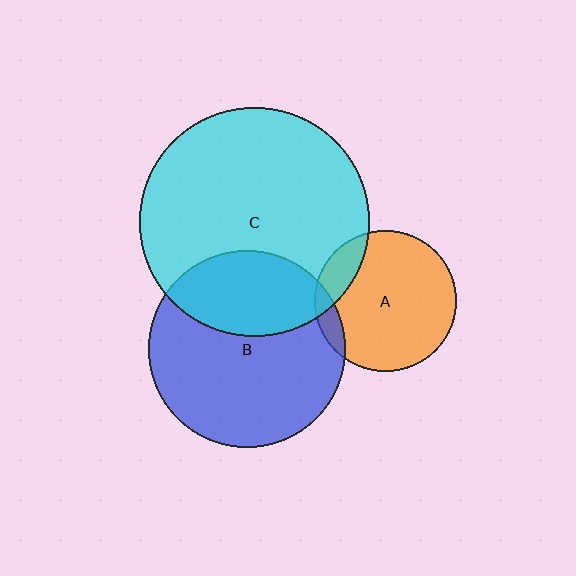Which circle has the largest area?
Circle C (cyan).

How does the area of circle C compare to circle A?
Approximately 2.6 times.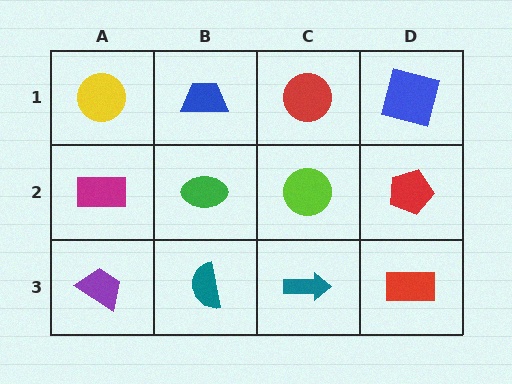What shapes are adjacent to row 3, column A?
A magenta rectangle (row 2, column A), a teal semicircle (row 3, column B).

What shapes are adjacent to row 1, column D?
A red pentagon (row 2, column D), a red circle (row 1, column C).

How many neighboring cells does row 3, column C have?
3.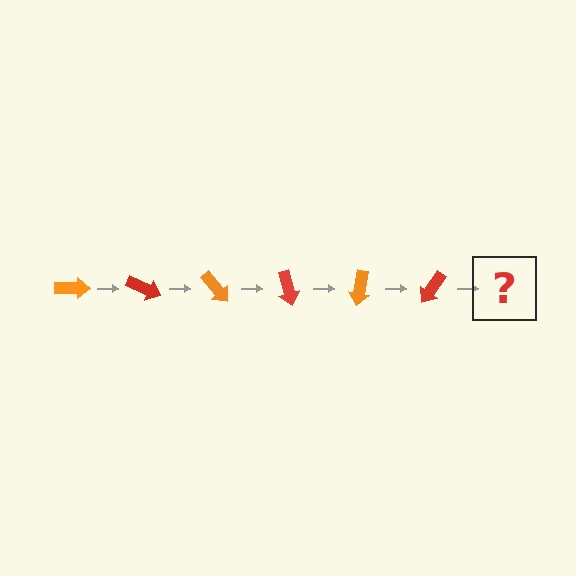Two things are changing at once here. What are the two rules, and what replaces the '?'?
The two rules are that it rotates 25 degrees each step and the color cycles through orange and red. The '?' should be an orange arrow, rotated 150 degrees from the start.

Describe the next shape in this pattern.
It should be an orange arrow, rotated 150 degrees from the start.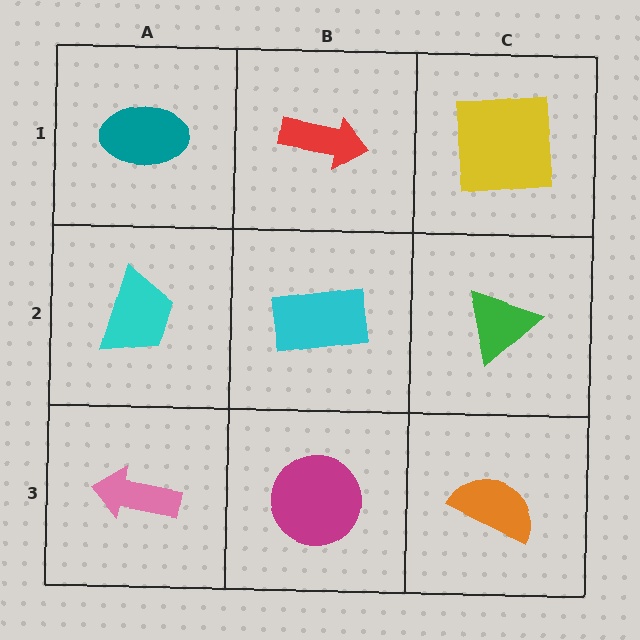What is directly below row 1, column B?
A cyan rectangle.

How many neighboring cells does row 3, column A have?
2.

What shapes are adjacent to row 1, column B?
A cyan rectangle (row 2, column B), a teal ellipse (row 1, column A), a yellow square (row 1, column C).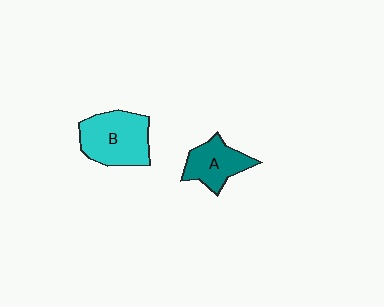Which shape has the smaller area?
Shape A (teal).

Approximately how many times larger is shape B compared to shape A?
Approximately 1.5 times.